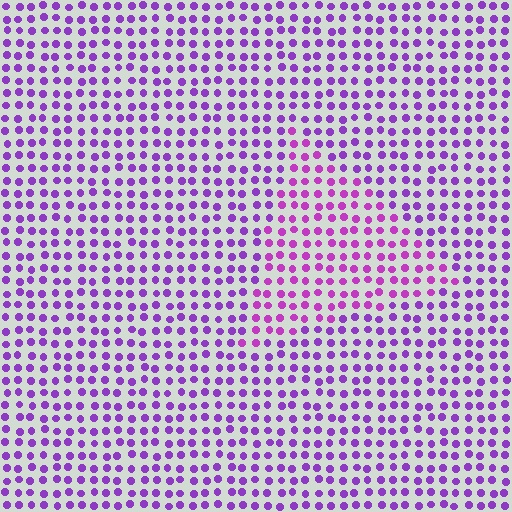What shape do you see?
I see a triangle.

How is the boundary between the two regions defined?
The boundary is defined purely by a slight shift in hue (about 23 degrees). Spacing, size, and orientation are identical on both sides.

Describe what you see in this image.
The image is filled with small purple elements in a uniform arrangement. A triangle-shaped region is visible where the elements are tinted to a slightly different hue, forming a subtle color boundary.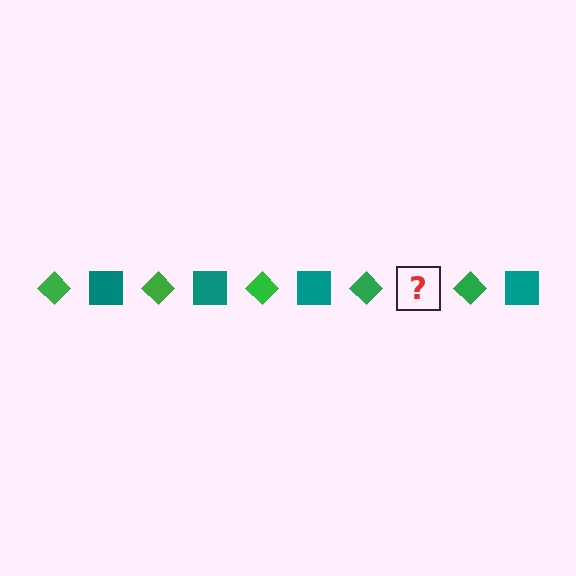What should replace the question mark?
The question mark should be replaced with a teal square.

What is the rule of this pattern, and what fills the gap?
The rule is that the pattern alternates between green diamond and teal square. The gap should be filled with a teal square.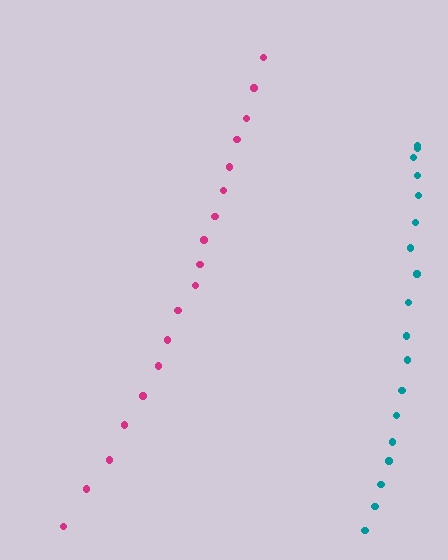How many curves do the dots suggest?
There are 2 distinct paths.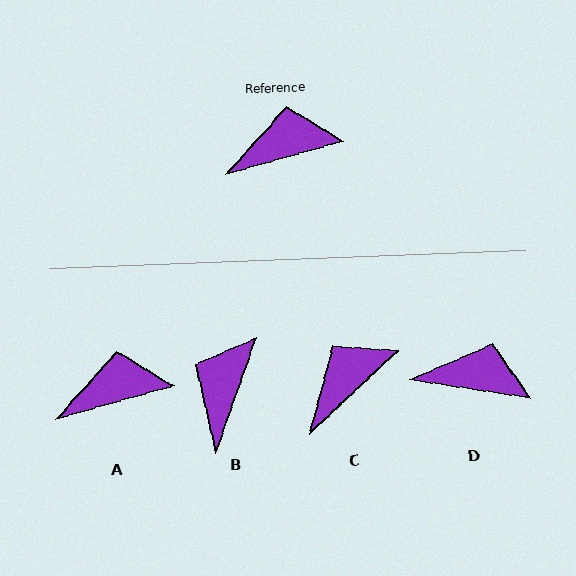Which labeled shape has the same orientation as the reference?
A.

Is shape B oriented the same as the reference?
No, it is off by about 55 degrees.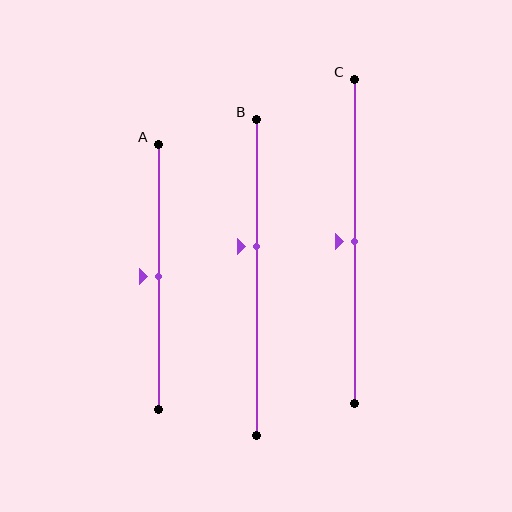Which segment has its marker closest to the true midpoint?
Segment A has its marker closest to the true midpoint.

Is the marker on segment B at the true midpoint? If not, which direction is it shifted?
No, the marker on segment B is shifted upward by about 10% of the segment length.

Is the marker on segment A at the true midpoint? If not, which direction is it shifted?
Yes, the marker on segment A is at the true midpoint.